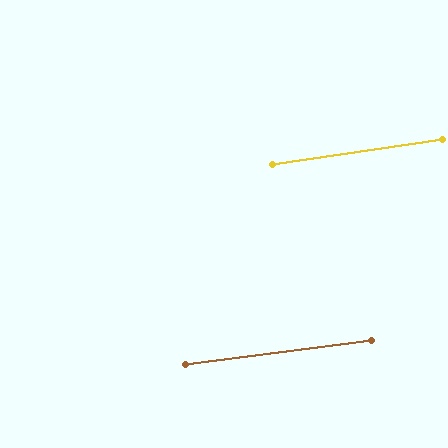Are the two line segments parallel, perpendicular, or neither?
Parallel — their directions differ by only 0.9°.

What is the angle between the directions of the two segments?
Approximately 1 degree.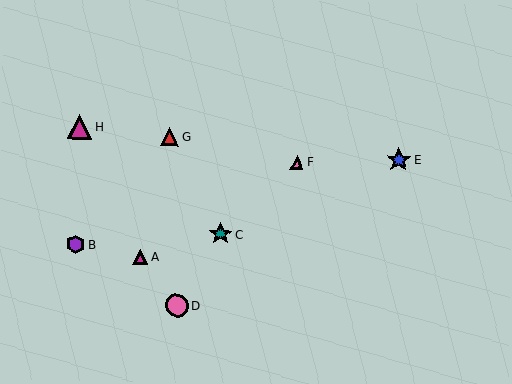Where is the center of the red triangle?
The center of the red triangle is at (170, 136).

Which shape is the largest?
The magenta triangle (labeled H) is the largest.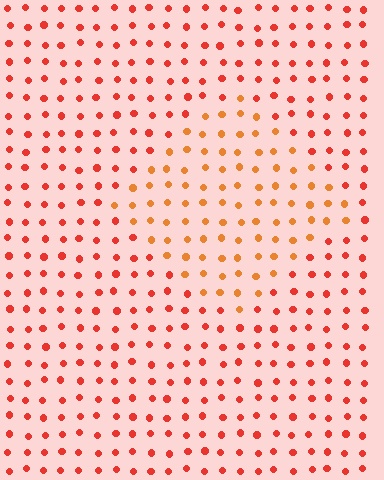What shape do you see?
I see a diamond.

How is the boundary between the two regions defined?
The boundary is defined purely by a slight shift in hue (about 25 degrees). Spacing, size, and orientation are identical on both sides.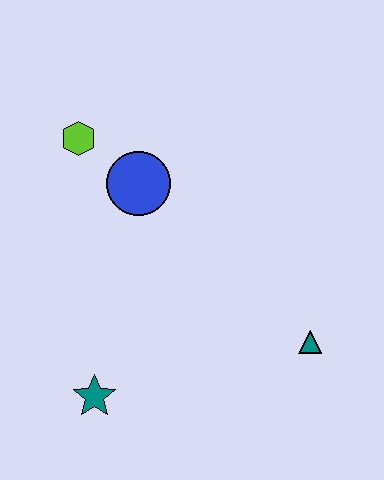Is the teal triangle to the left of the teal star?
No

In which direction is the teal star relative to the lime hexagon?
The teal star is below the lime hexagon.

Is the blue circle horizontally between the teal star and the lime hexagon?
No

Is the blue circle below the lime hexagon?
Yes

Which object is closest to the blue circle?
The lime hexagon is closest to the blue circle.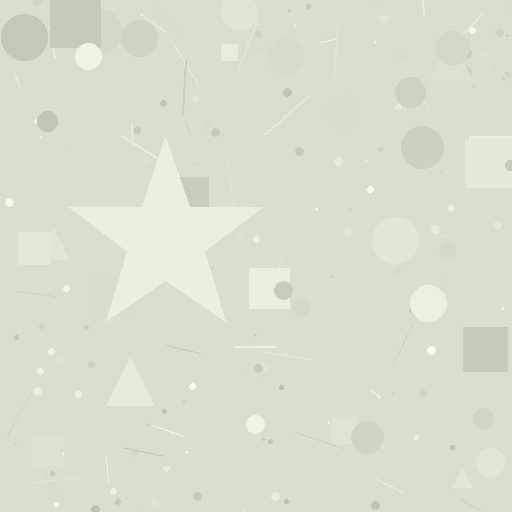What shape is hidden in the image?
A star is hidden in the image.